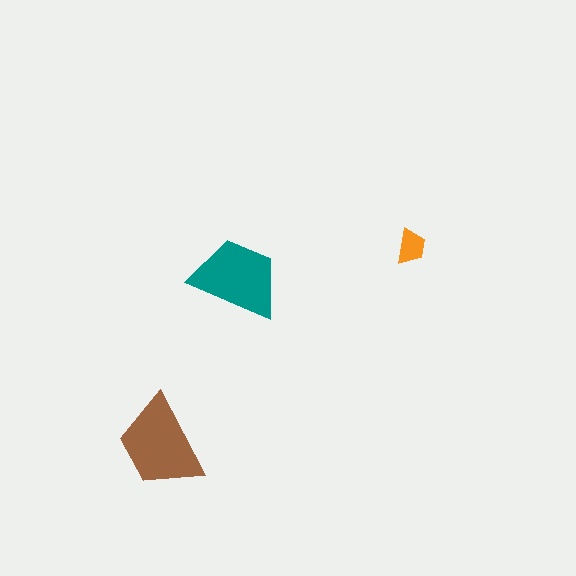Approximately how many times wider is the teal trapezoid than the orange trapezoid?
About 2.5 times wider.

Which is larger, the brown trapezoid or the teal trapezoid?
The brown one.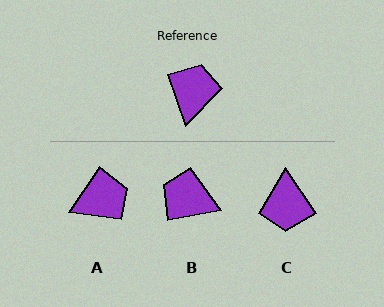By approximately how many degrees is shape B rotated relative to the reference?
Approximately 81 degrees counter-clockwise.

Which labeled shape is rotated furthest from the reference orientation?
C, about 166 degrees away.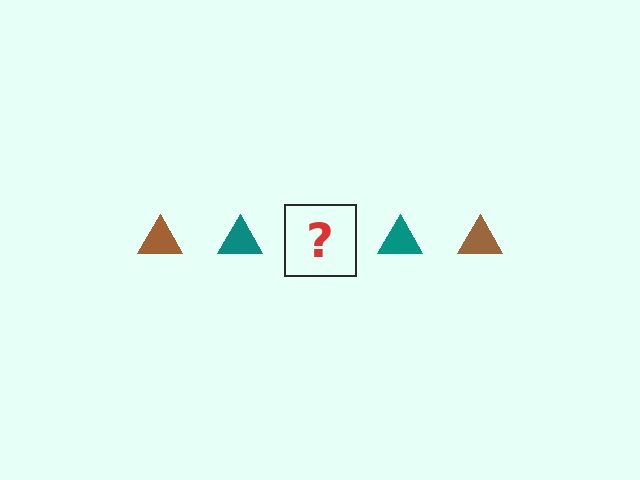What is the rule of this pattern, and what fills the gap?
The rule is that the pattern cycles through brown, teal triangles. The gap should be filled with a brown triangle.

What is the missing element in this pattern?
The missing element is a brown triangle.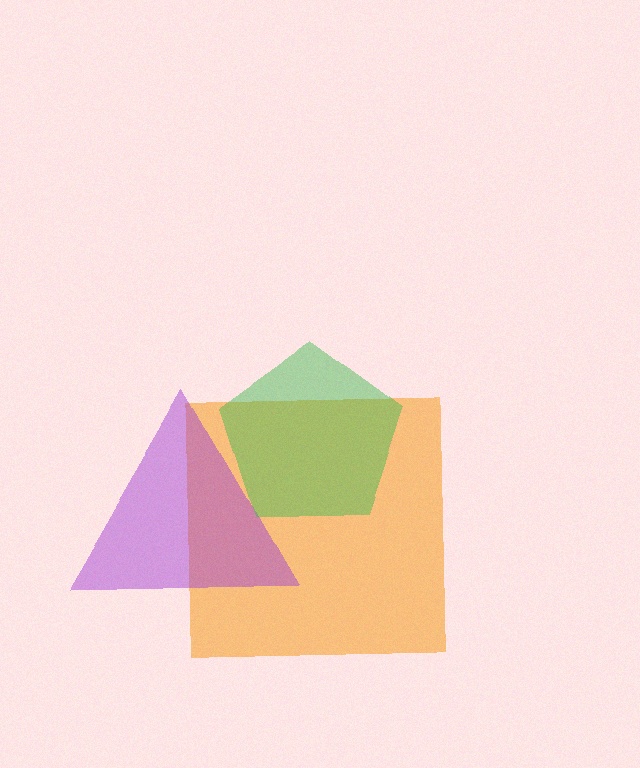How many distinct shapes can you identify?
There are 3 distinct shapes: an orange square, a purple triangle, a green pentagon.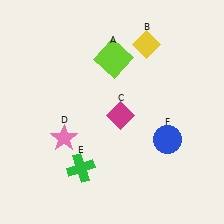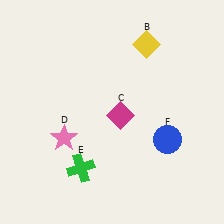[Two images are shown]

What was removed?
The lime square (A) was removed in Image 2.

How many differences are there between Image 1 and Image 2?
There is 1 difference between the two images.